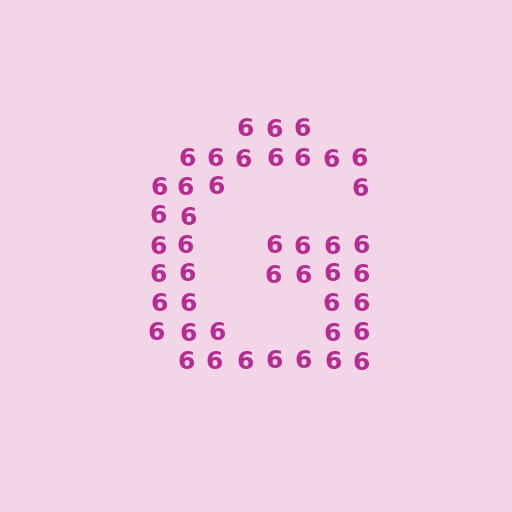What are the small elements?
The small elements are digit 6's.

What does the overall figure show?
The overall figure shows the letter G.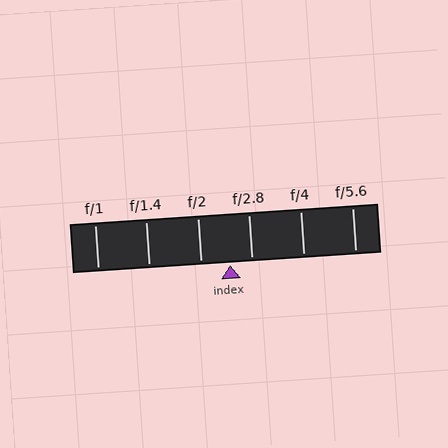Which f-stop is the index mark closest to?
The index mark is closest to f/2.8.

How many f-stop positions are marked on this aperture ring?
There are 6 f-stop positions marked.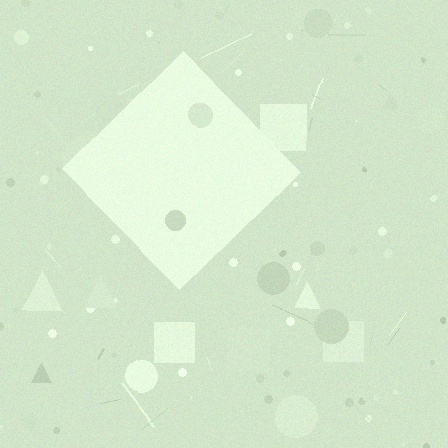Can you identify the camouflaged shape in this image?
The camouflaged shape is a diamond.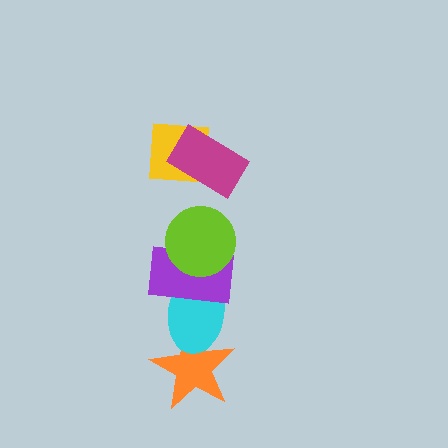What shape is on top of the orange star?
The cyan ellipse is on top of the orange star.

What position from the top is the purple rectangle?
The purple rectangle is 4th from the top.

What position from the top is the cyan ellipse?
The cyan ellipse is 5th from the top.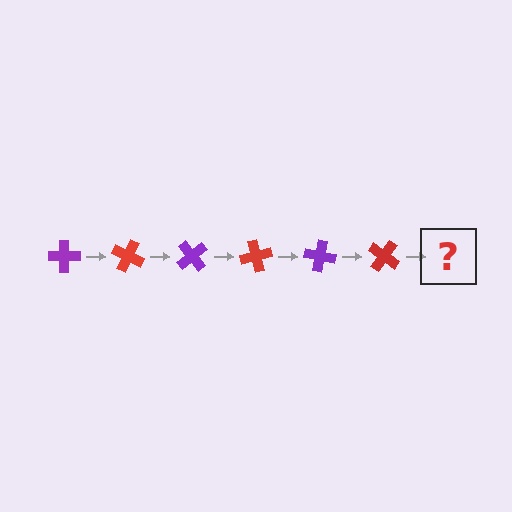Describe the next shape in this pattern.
It should be a purple cross, rotated 150 degrees from the start.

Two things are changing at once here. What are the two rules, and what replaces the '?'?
The two rules are that it rotates 25 degrees each step and the color cycles through purple and red. The '?' should be a purple cross, rotated 150 degrees from the start.